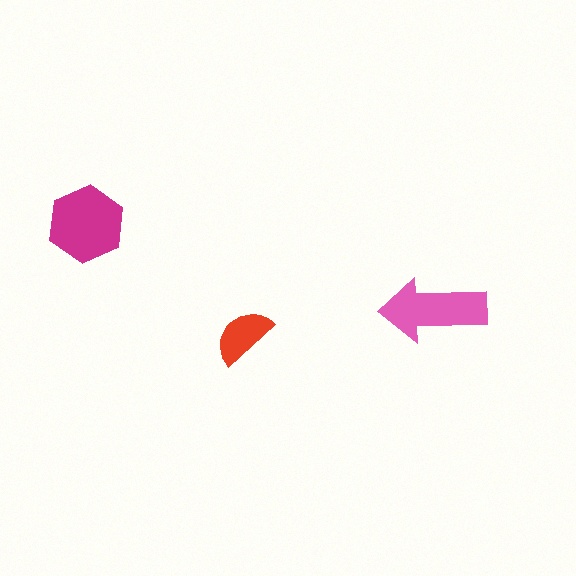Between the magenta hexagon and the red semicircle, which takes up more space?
The magenta hexagon.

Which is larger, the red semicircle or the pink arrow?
The pink arrow.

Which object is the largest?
The magenta hexagon.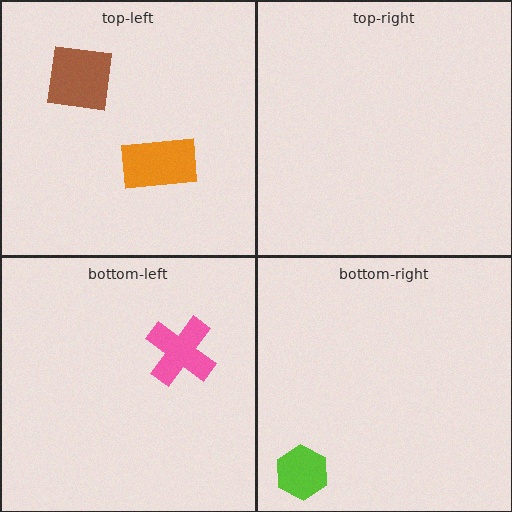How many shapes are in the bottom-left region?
1.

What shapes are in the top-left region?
The orange rectangle, the brown square.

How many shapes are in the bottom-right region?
1.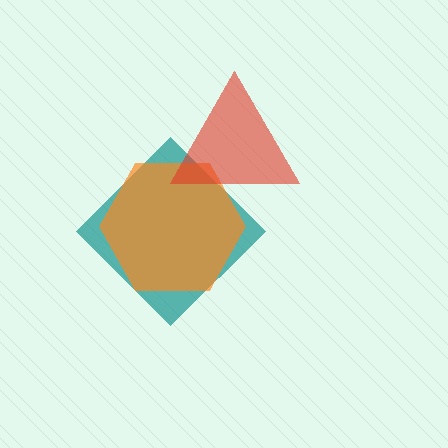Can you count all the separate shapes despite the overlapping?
Yes, there are 3 separate shapes.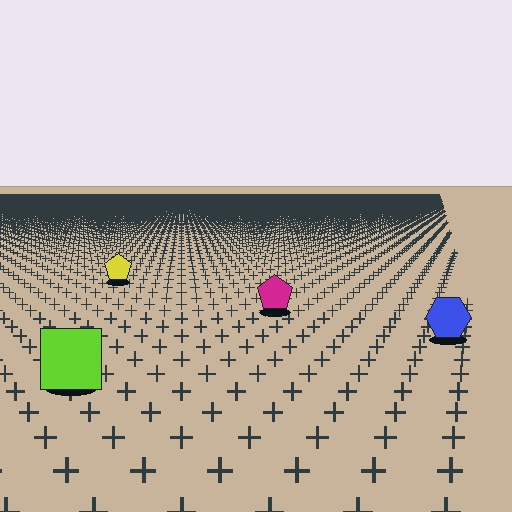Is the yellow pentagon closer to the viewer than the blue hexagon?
No. The blue hexagon is closer — you can tell from the texture gradient: the ground texture is coarser near it.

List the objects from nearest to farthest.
From nearest to farthest: the lime square, the blue hexagon, the magenta pentagon, the yellow pentagon.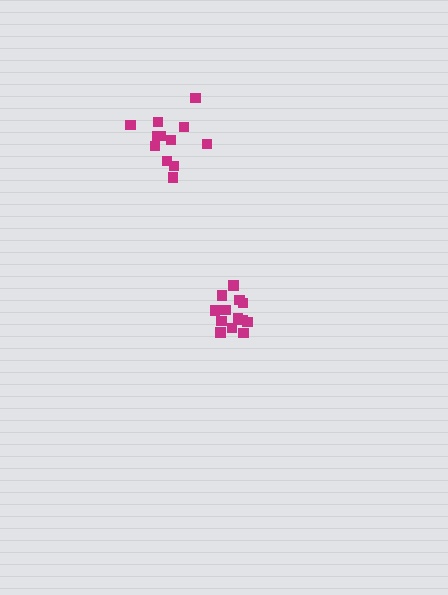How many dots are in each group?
Group 1: 12 dots, Group 2: 13 dots (25 total).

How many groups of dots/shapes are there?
There are 2 groups.